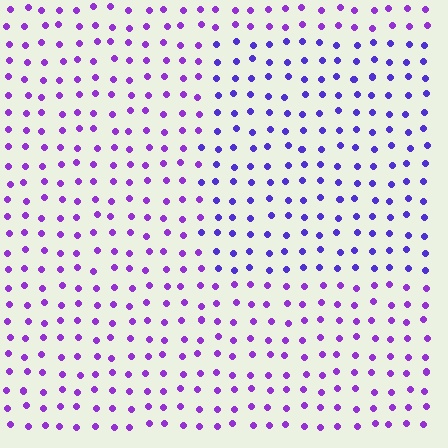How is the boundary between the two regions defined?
The boundary is defined purely by a slight shift in hue (about 26 degrees). Spacing, size, and orientation are identical on both sides.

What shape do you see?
I see a rectangle.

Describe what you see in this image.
The image is filled with small purple elements in a uniform arrangement. A rectangle-shaped region is visible where the elements are tinted to a slightly different hue, forming a subtle color boundary.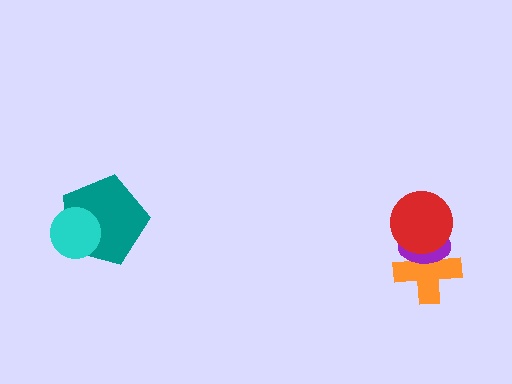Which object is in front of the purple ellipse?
The red circle is in front of the purple ellipse.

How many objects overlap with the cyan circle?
1 object overlaps with the cyan circle.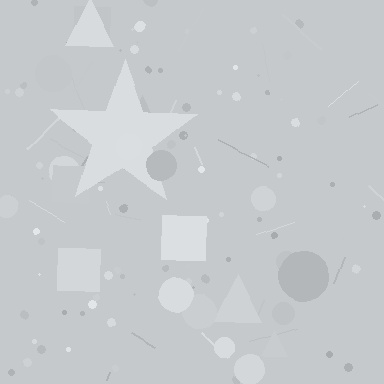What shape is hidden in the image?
A star is hidden in the image.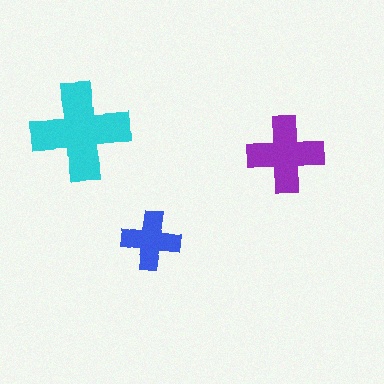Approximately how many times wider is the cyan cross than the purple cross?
About 1.5 times wider.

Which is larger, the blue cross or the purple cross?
The purple one.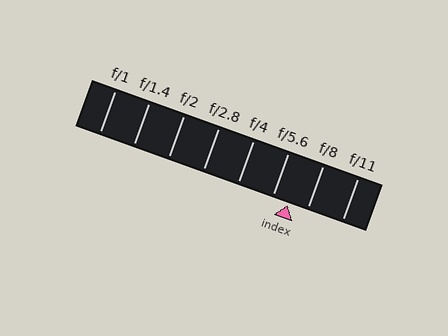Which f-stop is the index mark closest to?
The index mark is closest to f/5.6.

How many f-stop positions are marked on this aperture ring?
There are 8 f-stop positions marked.